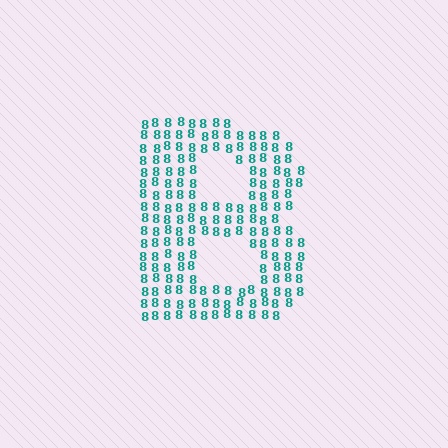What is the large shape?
The large shape is the letter B.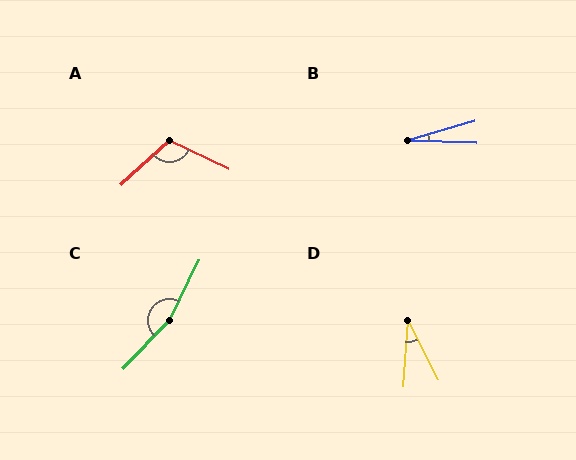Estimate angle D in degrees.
Approximately 31 degrees.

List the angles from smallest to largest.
B (18°), D (31°), A (112°), C (162°).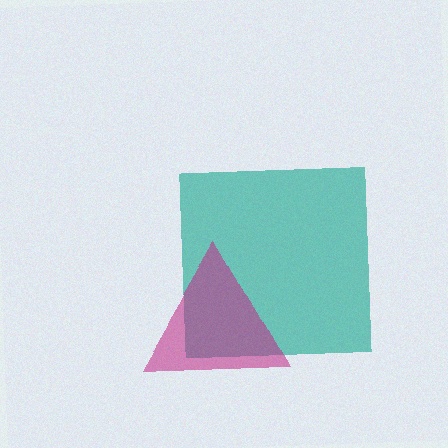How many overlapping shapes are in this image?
There are 2 overlapping shapes in the image.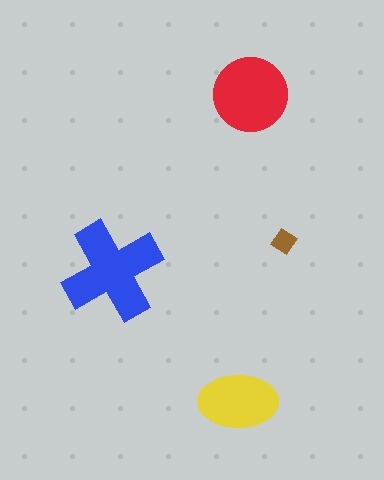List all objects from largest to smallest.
The blue cross, the red circle, the yellow ellipse, the brown diamond.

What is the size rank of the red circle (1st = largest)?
2nd.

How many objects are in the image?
There are 4 objects in the image.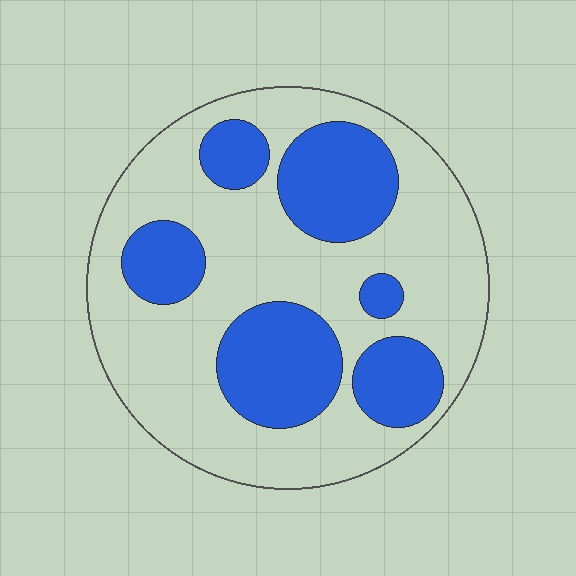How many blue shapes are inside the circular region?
6.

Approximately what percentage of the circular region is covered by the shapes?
Approximately 35%.